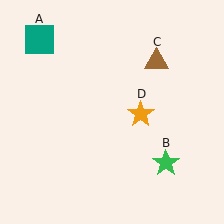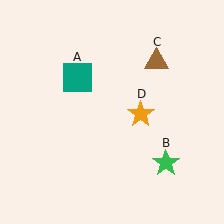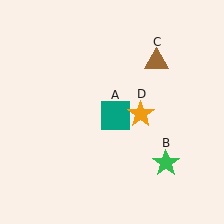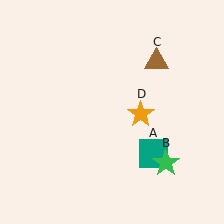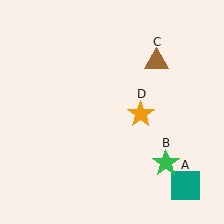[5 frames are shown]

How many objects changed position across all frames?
1 object changed position: teal square (object A).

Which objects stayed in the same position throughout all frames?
Green star (object B) and brown triangle (object C) and orange star (object D) remained stationary.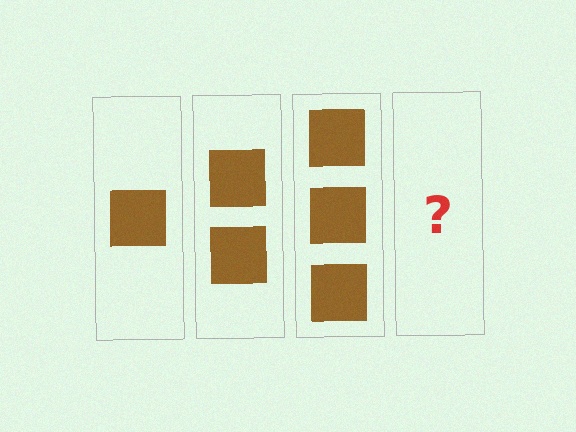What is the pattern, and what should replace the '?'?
The pattern is that each step adds one more square. The '?' should be 4 squares.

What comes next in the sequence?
The next element should be 4 squares.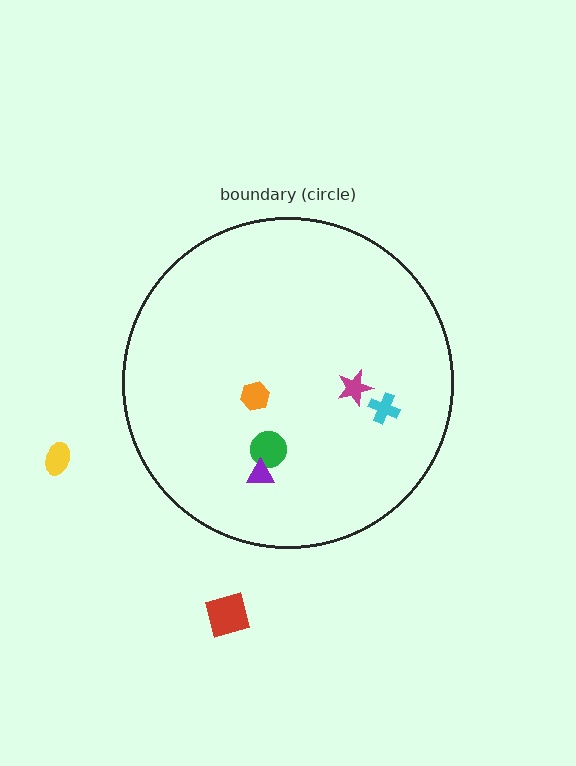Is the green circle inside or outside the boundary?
Inside.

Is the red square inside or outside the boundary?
Outside.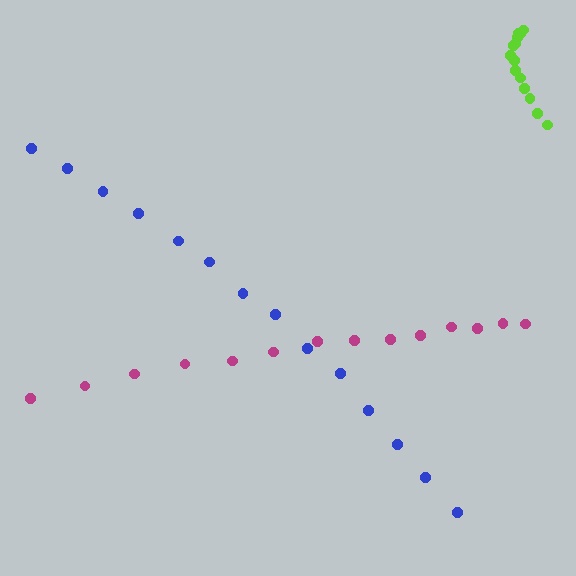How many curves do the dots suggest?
There are 3 distinct paths.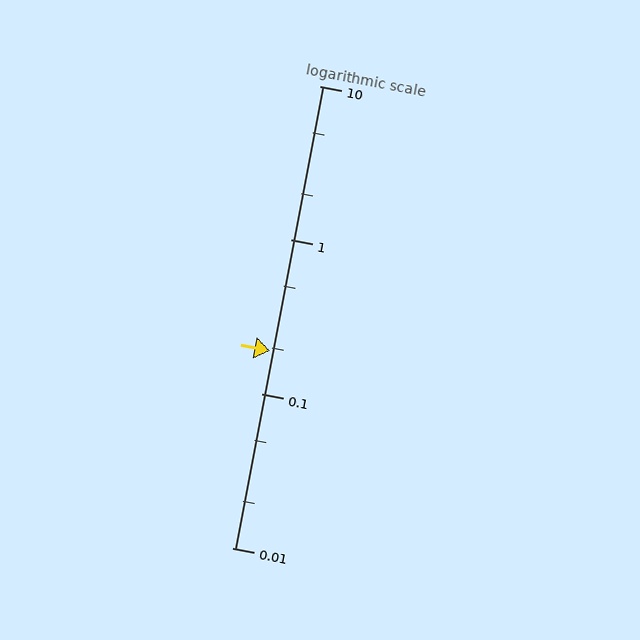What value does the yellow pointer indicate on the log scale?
The pointer indicates approximately 0.19.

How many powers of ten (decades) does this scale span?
The scale spans 3 decades, from 0.01 to 10.